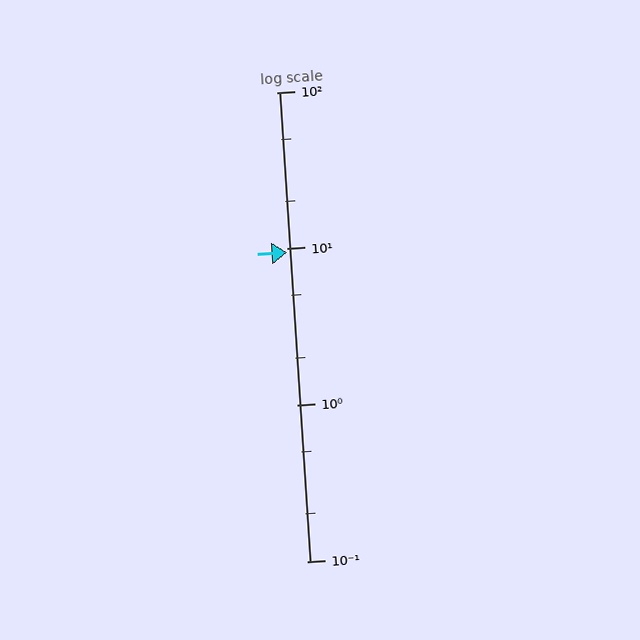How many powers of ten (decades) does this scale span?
The scale spans 3 decades, from 0.1 to 100.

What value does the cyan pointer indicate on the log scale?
The pointer indicates approximately 9.5.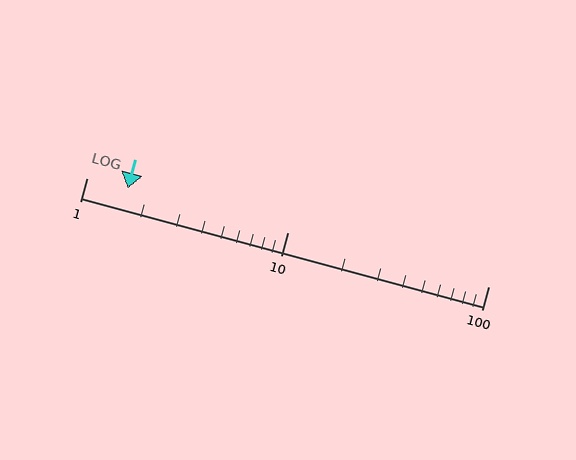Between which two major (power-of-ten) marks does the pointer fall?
The pointer is between 1 and 10.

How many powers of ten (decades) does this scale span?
The scale spans 2 decades, from 1 to 100.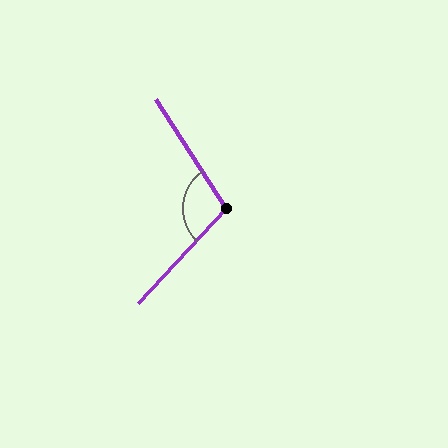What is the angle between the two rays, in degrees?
Approximately 104 degrees.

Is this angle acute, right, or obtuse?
It is obtuse.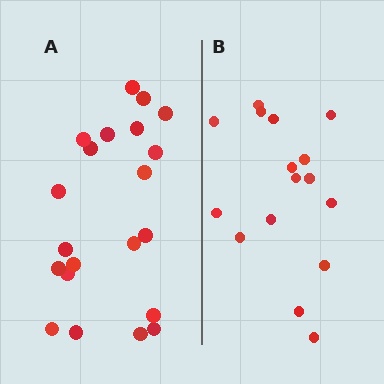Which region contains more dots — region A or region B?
Region A (the left region) has more dots.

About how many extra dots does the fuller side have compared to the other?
Region A has about 5 more dots than region B.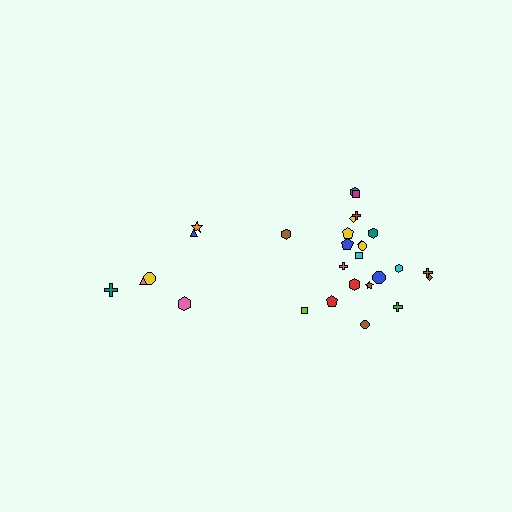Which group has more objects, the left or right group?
The right group.